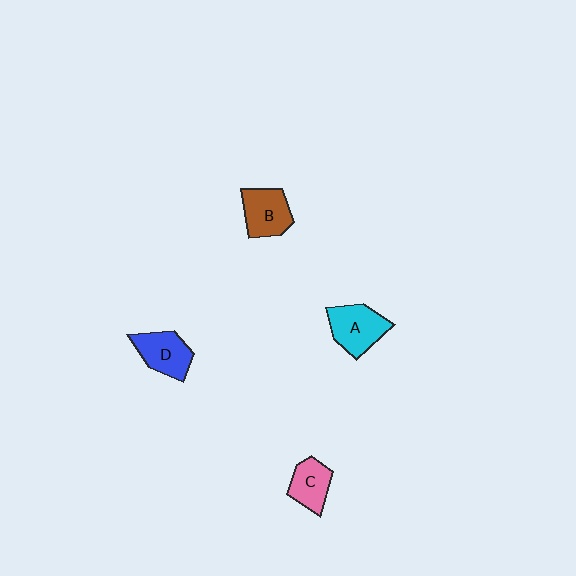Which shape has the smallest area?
Shape C (pink).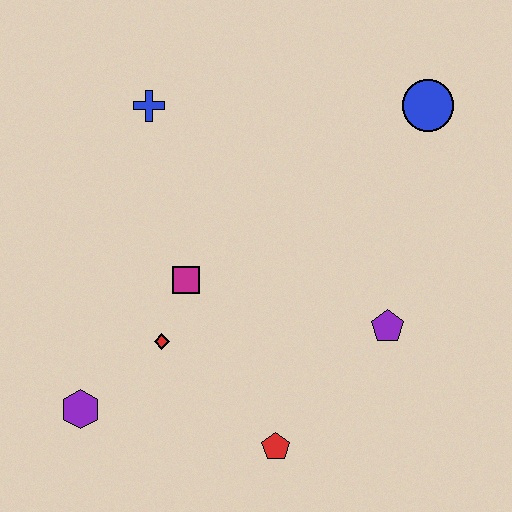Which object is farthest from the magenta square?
The blue circle is farthest from the magenta square.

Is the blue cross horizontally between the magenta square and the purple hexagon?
Yes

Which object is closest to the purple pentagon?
The red pentagon is closest to the purple pentagon.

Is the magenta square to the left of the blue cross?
No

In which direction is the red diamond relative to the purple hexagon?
The red diamond is to the right of the purple hexagon.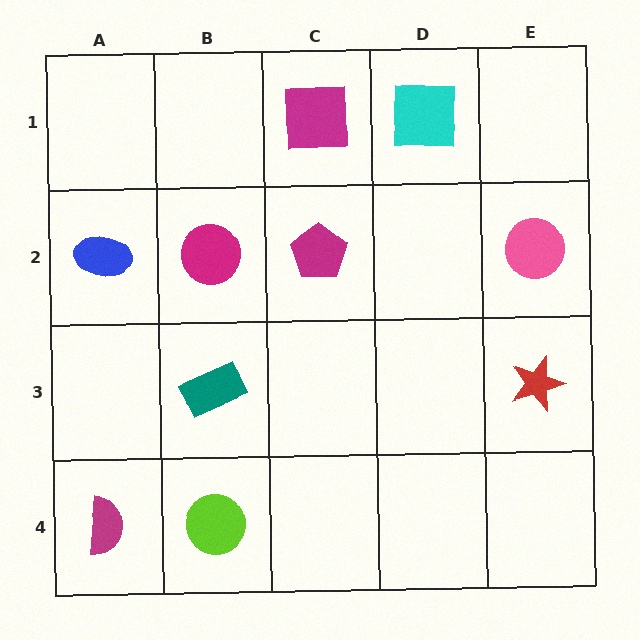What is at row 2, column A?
A blue ellipse.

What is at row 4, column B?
A lime circle.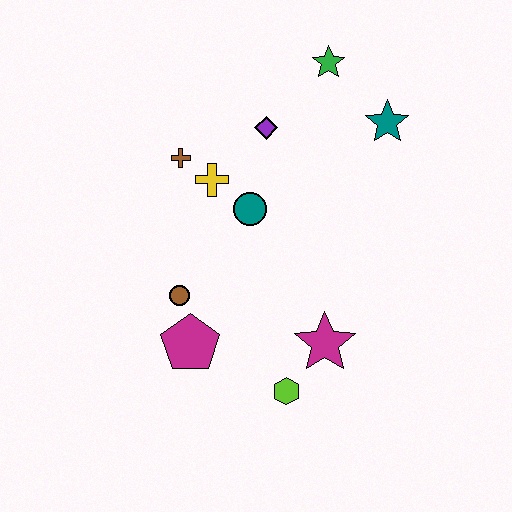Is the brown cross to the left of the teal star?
Yes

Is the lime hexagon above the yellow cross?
No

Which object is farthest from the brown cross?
The lime hexagon is farthest from the brown cross.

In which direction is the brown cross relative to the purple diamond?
The brown cross is to the left of the purple diamond.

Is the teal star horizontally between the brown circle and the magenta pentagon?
No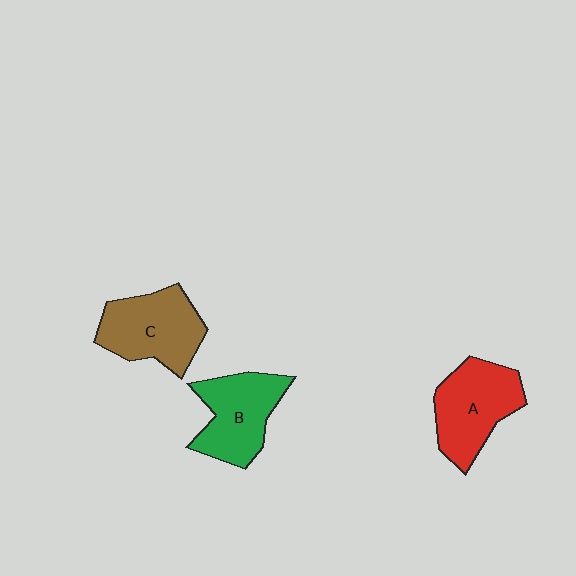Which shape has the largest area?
Shape A (red).